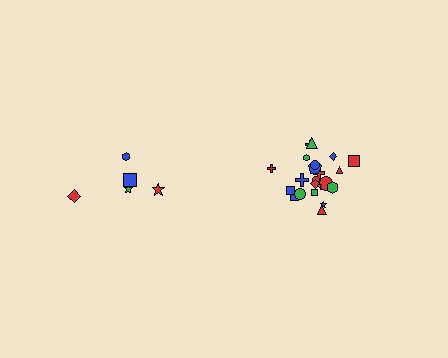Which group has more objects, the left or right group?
The right group.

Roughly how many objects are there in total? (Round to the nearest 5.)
Roughly 30 objects in total.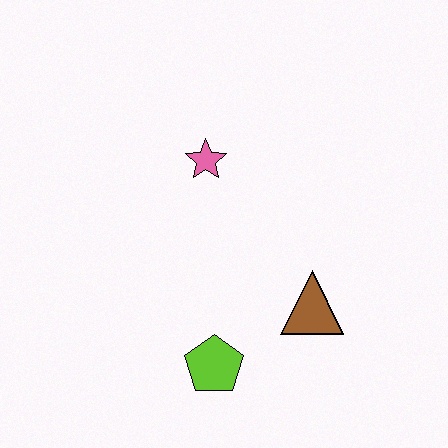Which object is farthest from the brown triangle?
The pink star is farthest from the brown triangle.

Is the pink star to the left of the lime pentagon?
Yes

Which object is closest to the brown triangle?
The lime pentagon is closest to the brown triangle.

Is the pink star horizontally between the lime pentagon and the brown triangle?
No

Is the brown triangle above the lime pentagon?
Yes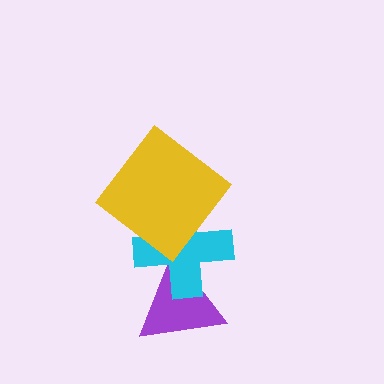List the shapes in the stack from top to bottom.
From top to bottom: the yellow diamond, the cyan cross, the purple triangle.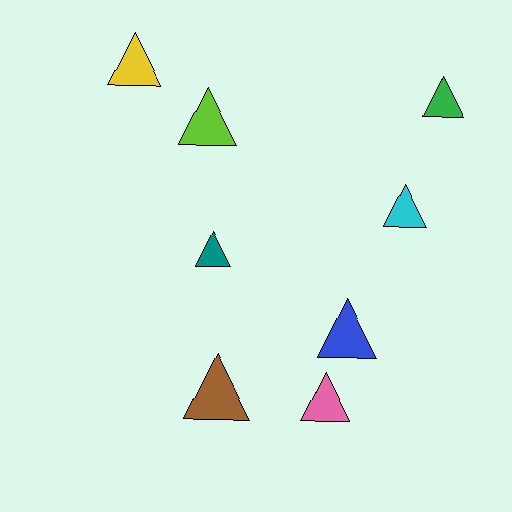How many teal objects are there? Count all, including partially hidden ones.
There is 1 teal object.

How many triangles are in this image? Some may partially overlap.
There are 8 triangles.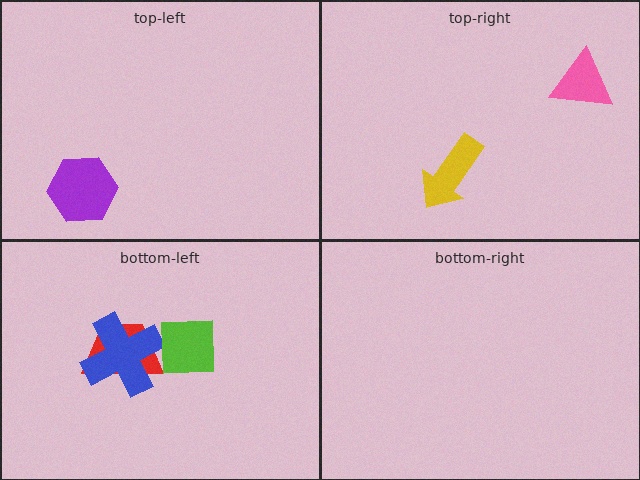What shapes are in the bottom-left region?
The red trapezoid, the blue cross, the lime square.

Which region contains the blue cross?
The bottom-left region.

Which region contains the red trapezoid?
The bottom-left region.